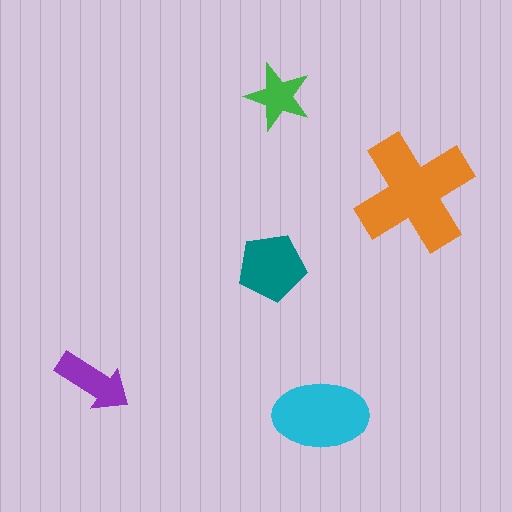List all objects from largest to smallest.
The orange cross, the cyan ellipse, the teal pentagon, the purple arrow, the green star.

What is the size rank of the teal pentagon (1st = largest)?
3rd.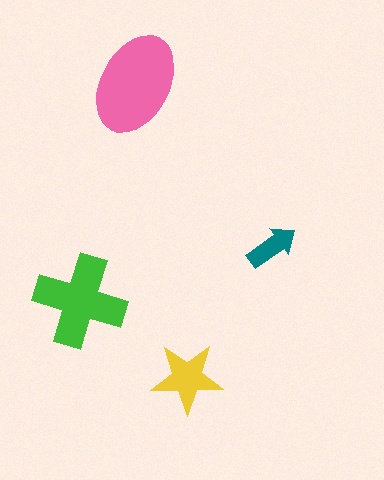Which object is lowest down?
The yellow star is bottommost.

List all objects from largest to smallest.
The pink ellipse, the green cross, the yellow star, the teal arrow.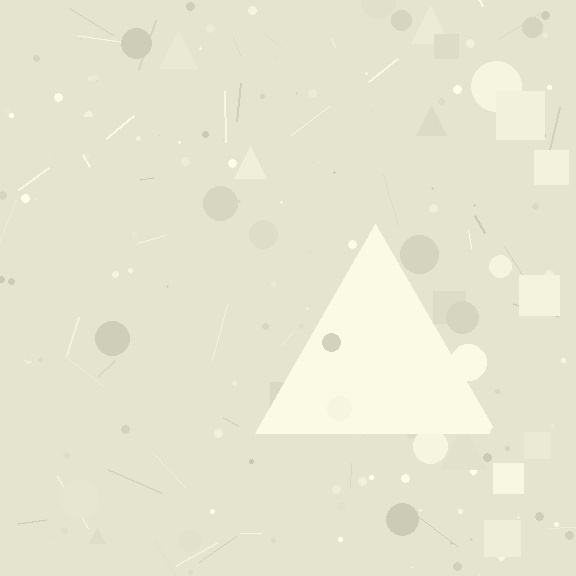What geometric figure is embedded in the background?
A triangle is embedded in the background.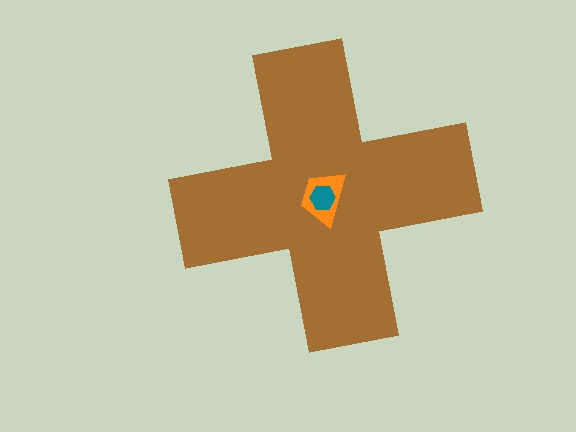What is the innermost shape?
The teal hexagon.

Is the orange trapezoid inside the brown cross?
Yes.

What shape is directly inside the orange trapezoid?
The teal hexagon.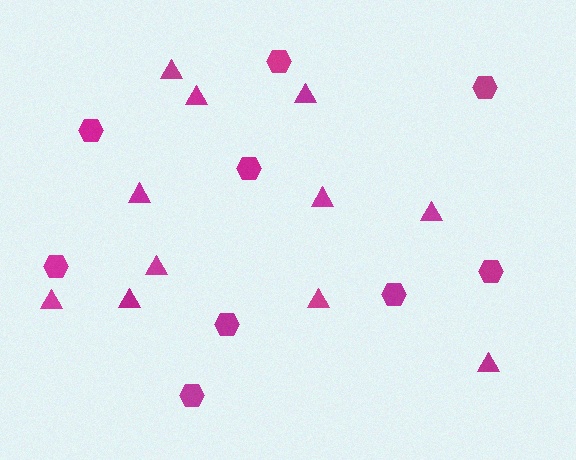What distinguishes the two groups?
There are 2 groups: one group of hexagons (9) and one group of triangles (11).